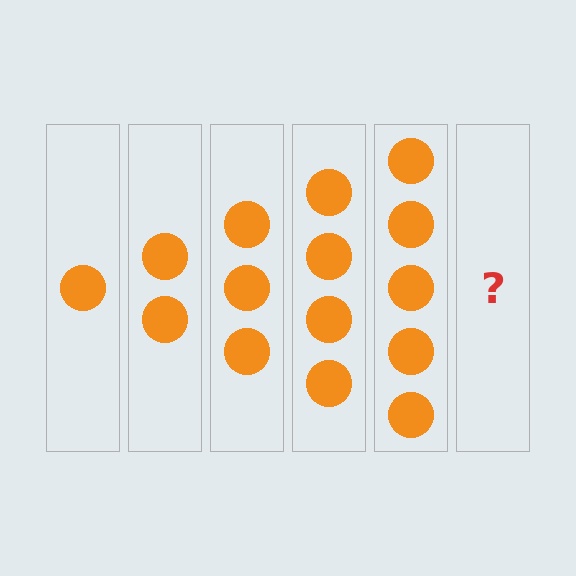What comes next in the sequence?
The next element should be 6 circles.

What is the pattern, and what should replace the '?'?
The pattern is that each step adds one more circle. The '?' should be 6 circles.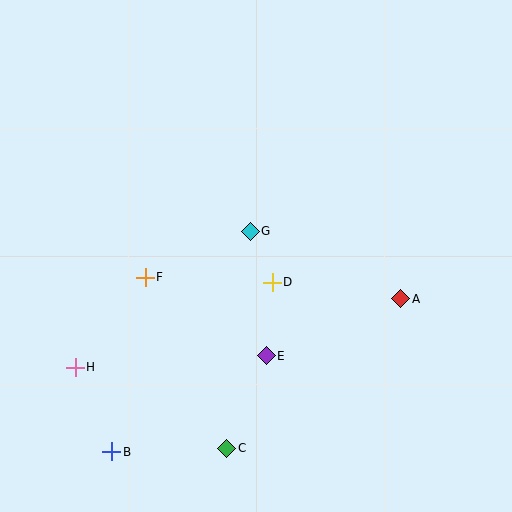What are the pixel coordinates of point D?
Point D is at (272, 282).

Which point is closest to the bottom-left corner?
Point B is closest to the bottom-left corner.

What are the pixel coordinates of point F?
Point F is at (145, 277).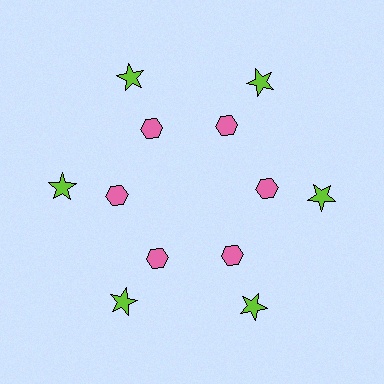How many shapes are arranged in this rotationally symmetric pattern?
There are 12 shapes, arranged in 6 groups of 2.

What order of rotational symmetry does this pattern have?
This pattern has 6-fold rotational symmetry.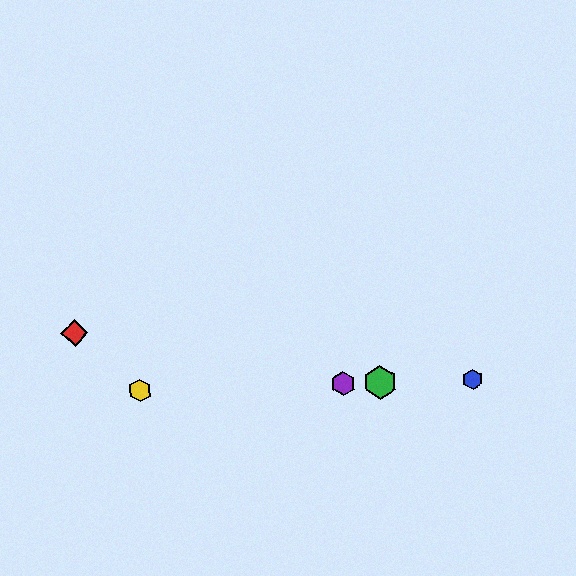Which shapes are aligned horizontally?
The blue hexagon, the green hexagon, the yellow hexagon, the purple hexagon are aligned horizontally.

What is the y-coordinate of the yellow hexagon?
The yellow hexagon is at y≈391.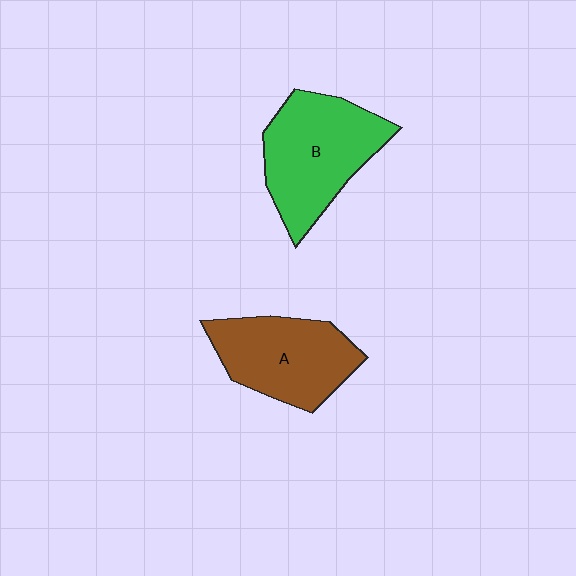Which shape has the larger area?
Shape B (green).